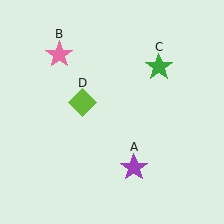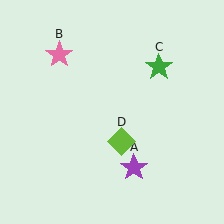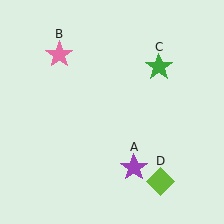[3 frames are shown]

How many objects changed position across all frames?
1 object changed position: lime diamond (object D).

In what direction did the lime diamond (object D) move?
The lime diamond (object D) moved down and to the right.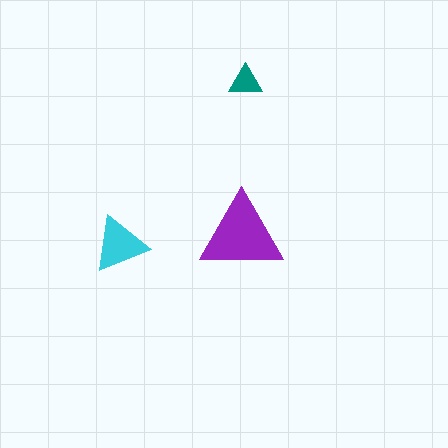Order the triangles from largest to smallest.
the purple one, the cyan one, the teal one.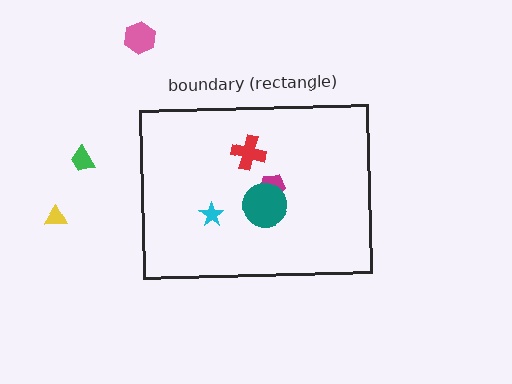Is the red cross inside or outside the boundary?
Inside.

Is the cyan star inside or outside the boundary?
Inside.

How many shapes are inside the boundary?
4 inside, 3 outside.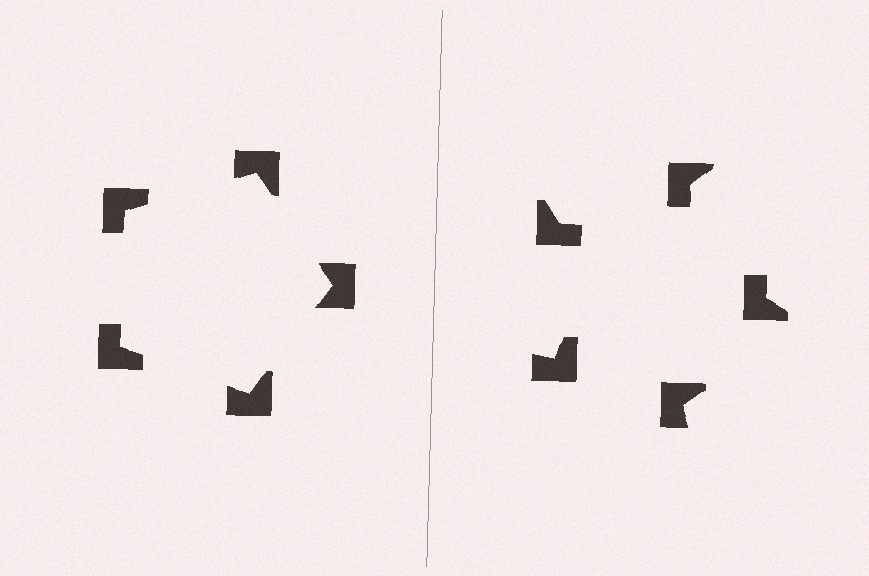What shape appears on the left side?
An illusory pentagon.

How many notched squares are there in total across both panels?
10 — 5 on each side.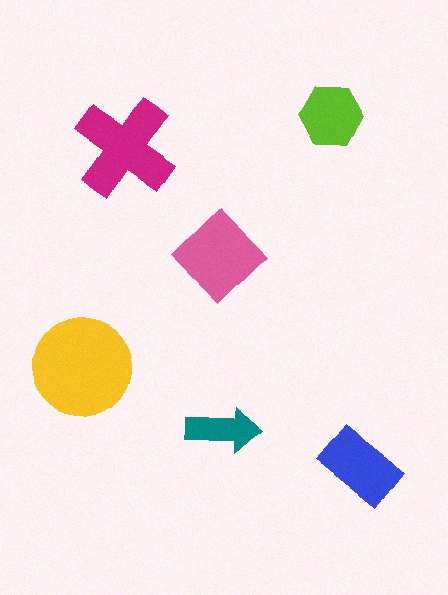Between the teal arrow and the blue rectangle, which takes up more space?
The blue rectangle.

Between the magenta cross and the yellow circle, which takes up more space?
The yellow circle.